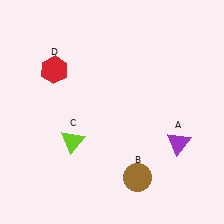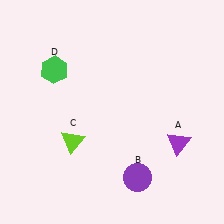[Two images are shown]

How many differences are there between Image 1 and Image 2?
There are 2 differences between the two images.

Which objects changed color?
B changed from brown to purple. D changed from red to green.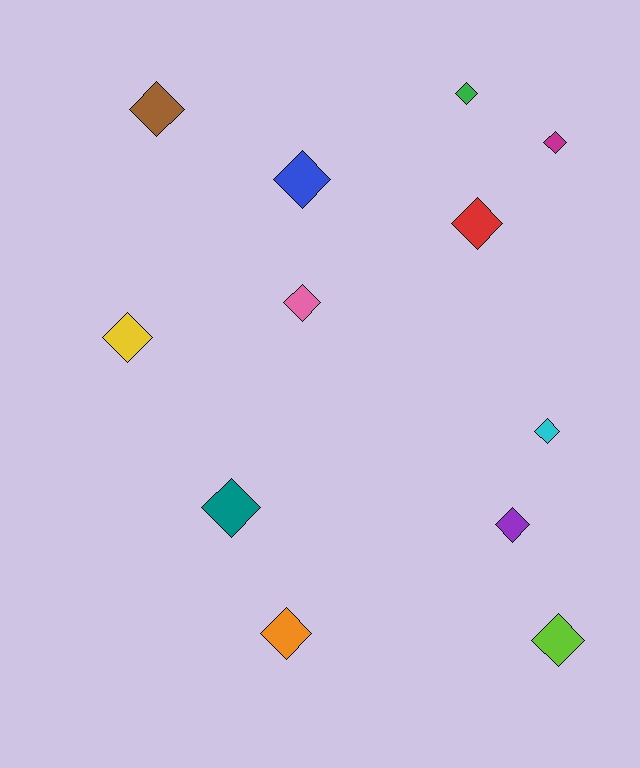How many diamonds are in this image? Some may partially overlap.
There are 12 diamonds.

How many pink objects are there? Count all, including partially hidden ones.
There is 1 pink object.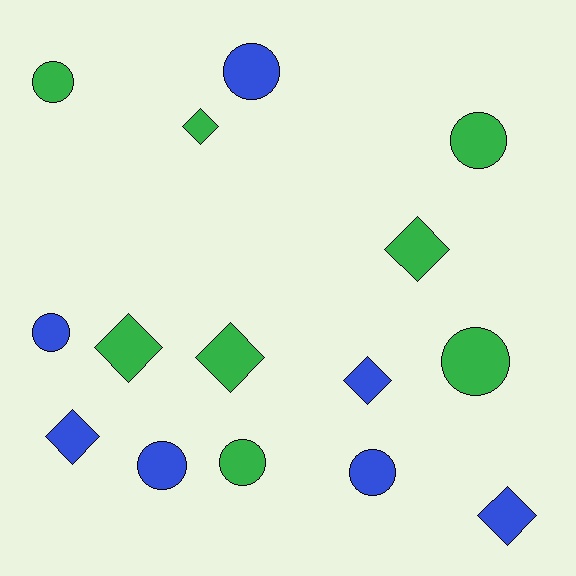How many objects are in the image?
There are 15 objects.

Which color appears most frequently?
Green, with 8 objects.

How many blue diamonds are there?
There are 3 blue diamonds.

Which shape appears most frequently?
Circle, with 8 objects.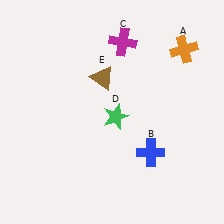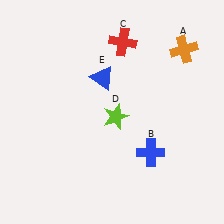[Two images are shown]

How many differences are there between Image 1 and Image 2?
There are 3 differences between the two images.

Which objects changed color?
C changed from magenta to red. D changed from green to lime. E changed from brown to blue.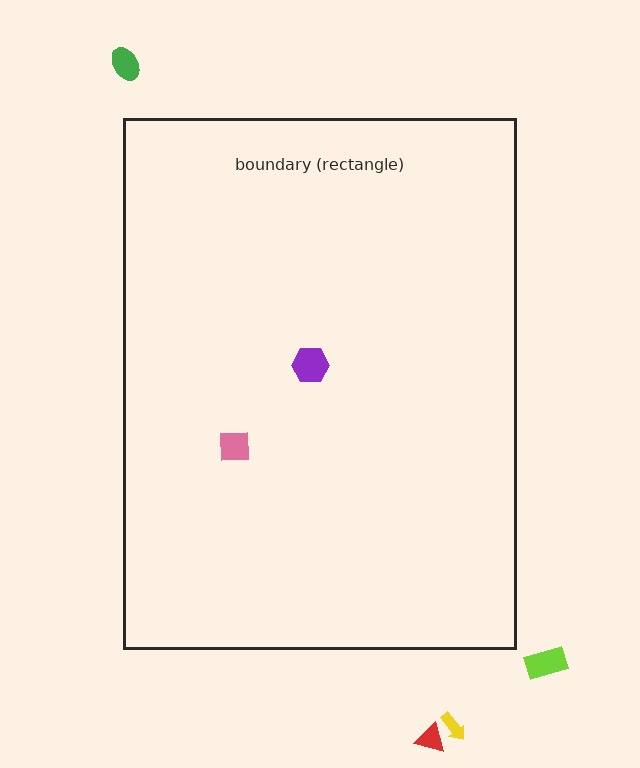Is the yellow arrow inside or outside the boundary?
Outside.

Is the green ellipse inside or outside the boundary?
Outside.